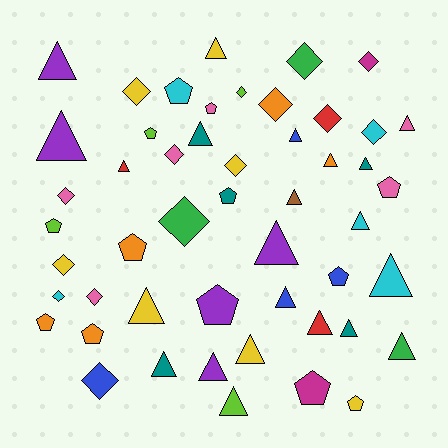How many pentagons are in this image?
There are 13 pentagons.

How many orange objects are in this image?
There are 5 orange objects.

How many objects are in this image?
There are 50 objects.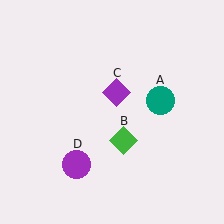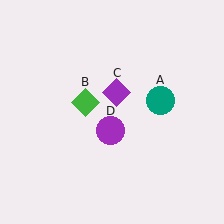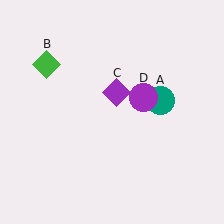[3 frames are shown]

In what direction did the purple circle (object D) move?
The purple circle (object D) moved up and to the right.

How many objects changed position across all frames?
2 objects changed position: green diamond (object B), purple circle (object D).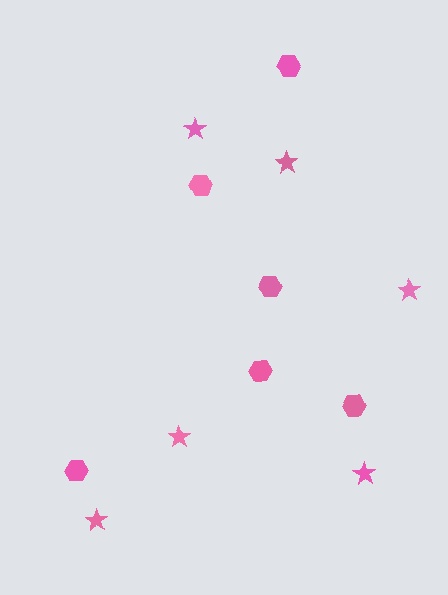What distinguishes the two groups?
There are 2 groups: one group of stars (6) and one group of hexagons (6).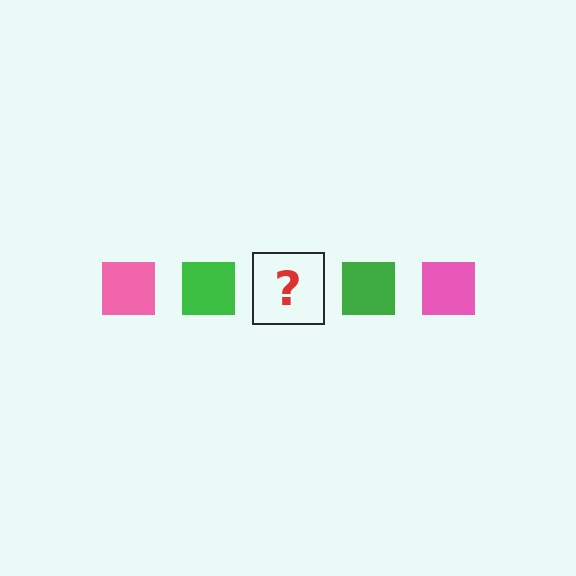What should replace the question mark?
The question mark should be replaced with a pink square.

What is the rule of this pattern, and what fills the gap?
The rule is that the pattern cycles through pink, green squares. The gap should be filled with a pink square.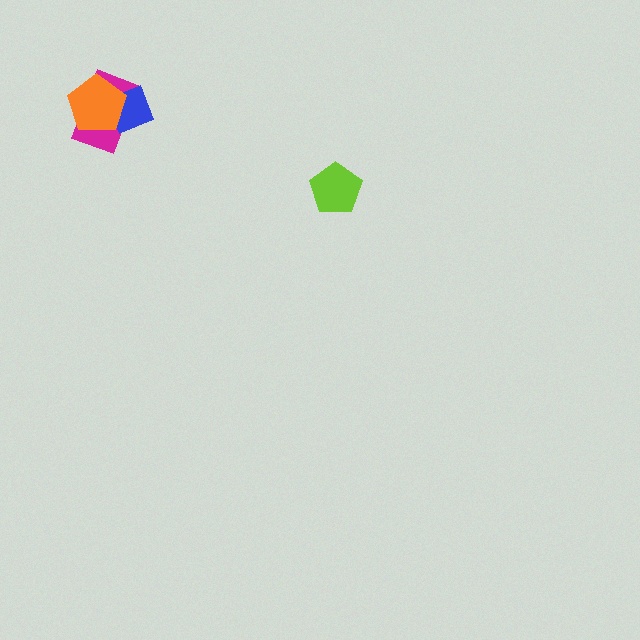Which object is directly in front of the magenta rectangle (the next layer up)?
The blue diamond is directly in front of the magenta rectangle.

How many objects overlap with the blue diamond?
2 objects overlap with the blue diamond.